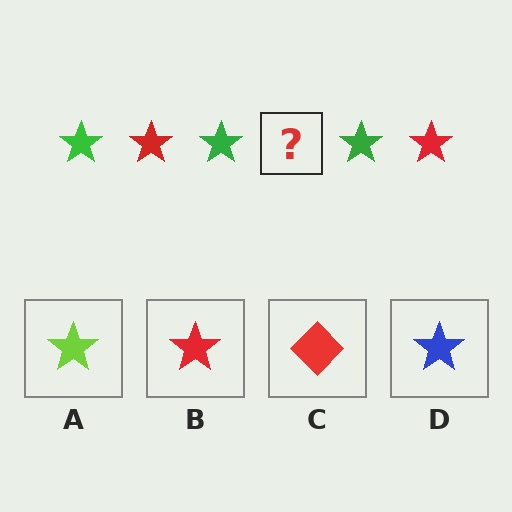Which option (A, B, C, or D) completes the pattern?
B.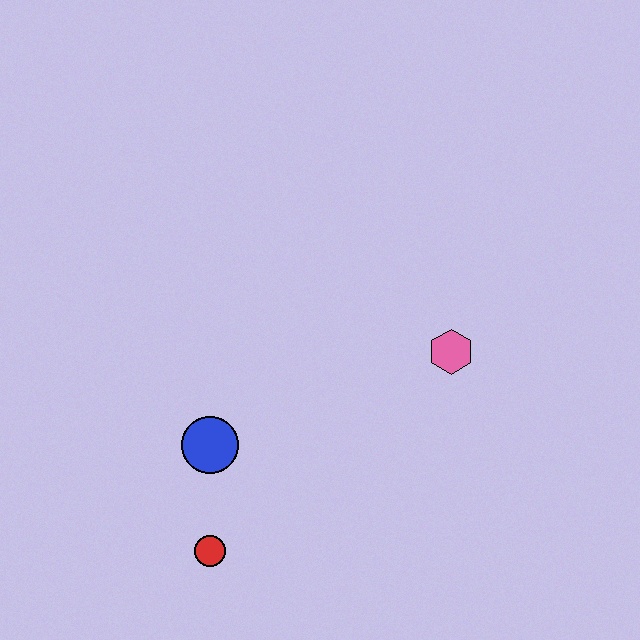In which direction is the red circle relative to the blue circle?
The red circle is below the blue circle.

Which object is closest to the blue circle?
The red circle is closest to the blue circle.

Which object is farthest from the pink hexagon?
The red circle is farthest from the pink hexagon.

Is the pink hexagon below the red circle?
No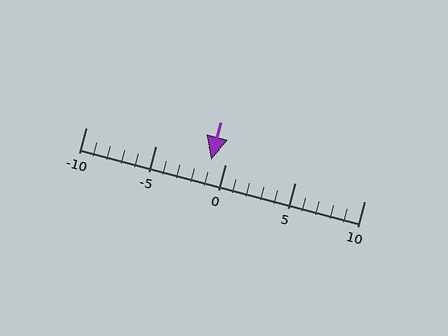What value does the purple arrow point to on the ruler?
The purple arrow points to approximately -1.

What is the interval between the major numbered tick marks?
The major tick marks are spaced 5 units apart.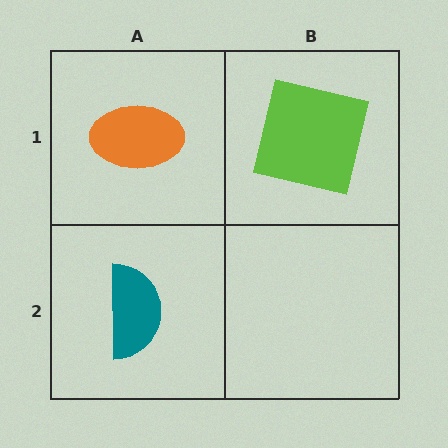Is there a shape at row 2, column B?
No, that cell is empty.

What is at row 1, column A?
An orange ellipse.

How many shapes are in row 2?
1 shape.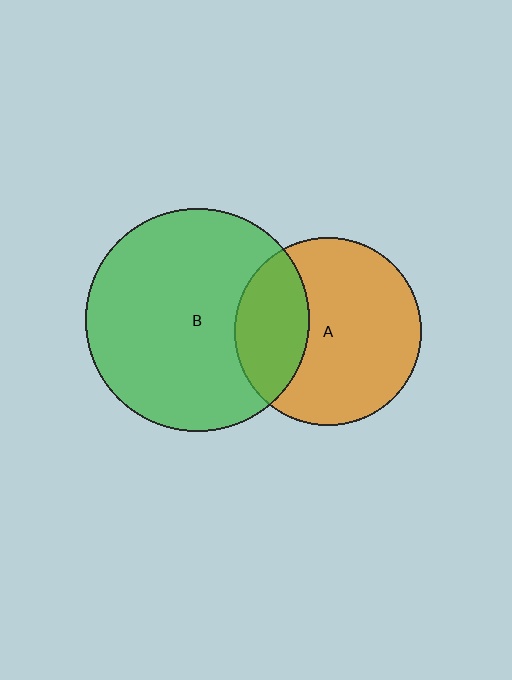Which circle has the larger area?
Circle B (green).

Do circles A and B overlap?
Yes.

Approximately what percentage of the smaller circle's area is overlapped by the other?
Approximately 30%.